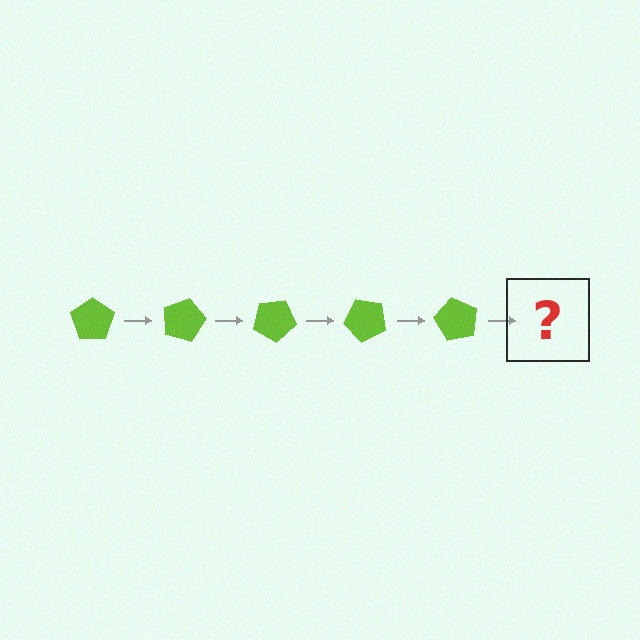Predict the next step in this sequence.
The next step is a lime pentagon rotated 75 degrees.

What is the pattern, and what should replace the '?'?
The pattern is that the pentagon rotates 15 degrees each step. The '?' should be a lime pentagon rotated 75 degrees.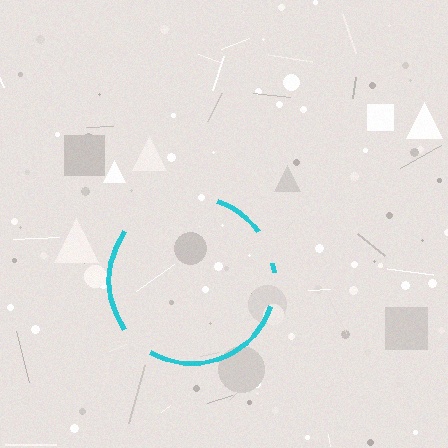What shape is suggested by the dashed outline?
The dashed outline suggests a circle.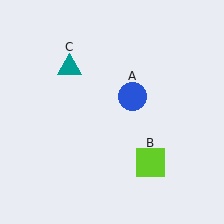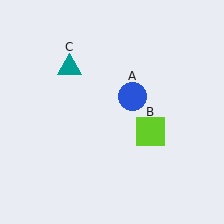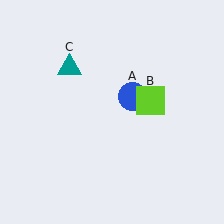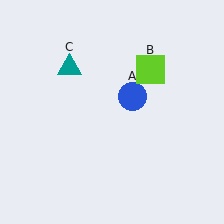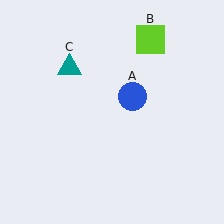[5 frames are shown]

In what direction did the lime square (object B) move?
The lime square (object B) moved up.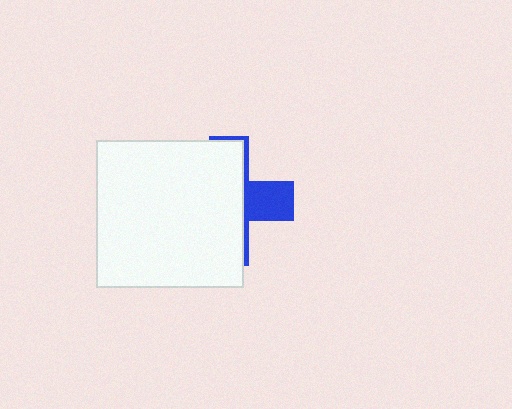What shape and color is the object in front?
The object in front is a white square.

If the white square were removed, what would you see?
You would see the complete blue cross.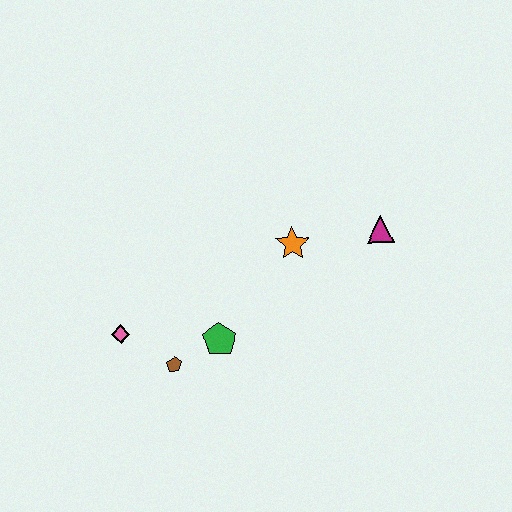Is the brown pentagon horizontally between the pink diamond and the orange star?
Yes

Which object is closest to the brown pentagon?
The green pentagon is closest to the brown pentagon.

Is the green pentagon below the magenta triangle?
Yes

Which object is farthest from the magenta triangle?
The pink diamond is farthest from the magenta triangle.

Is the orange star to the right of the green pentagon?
Yes